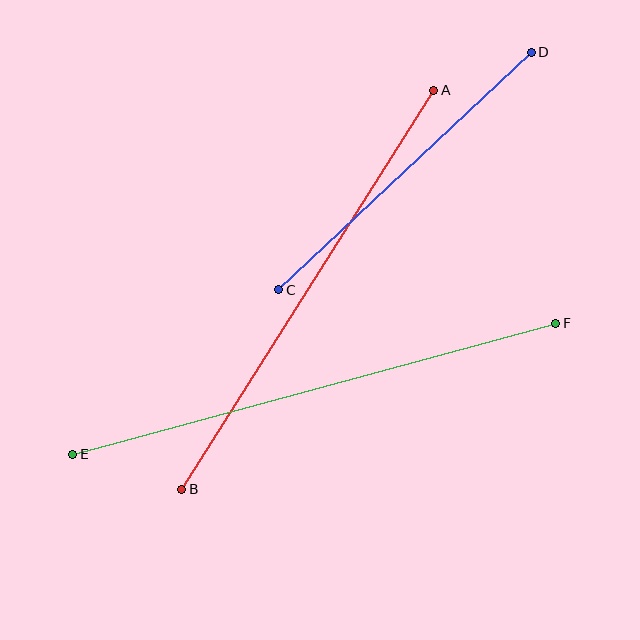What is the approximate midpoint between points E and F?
The midpoint is at approximately (314, 389) pixels.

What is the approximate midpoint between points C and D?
The midpoint is at approximately (405, 171) pixels.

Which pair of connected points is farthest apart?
Points E and F are farthest apart.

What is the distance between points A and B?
The distance is approximately 472 pixels.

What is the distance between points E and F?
The distance is approximately 500 pixels.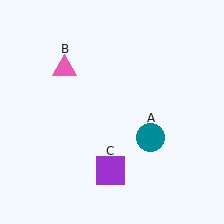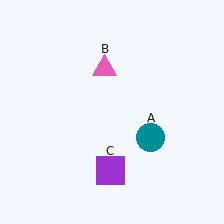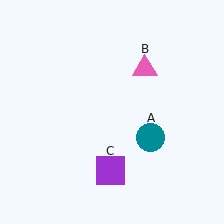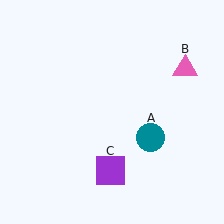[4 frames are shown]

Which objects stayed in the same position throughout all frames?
Teal circle (object A) and purple square (object C) remained stationary.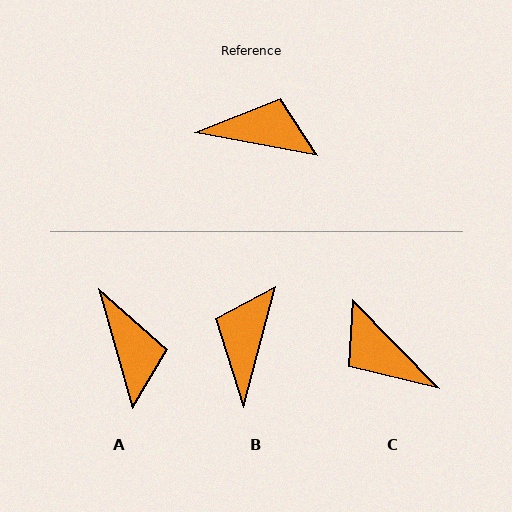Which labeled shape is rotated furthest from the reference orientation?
C, about 145 degrees away.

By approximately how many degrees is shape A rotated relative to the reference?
Approximately 63 degrees clockwise.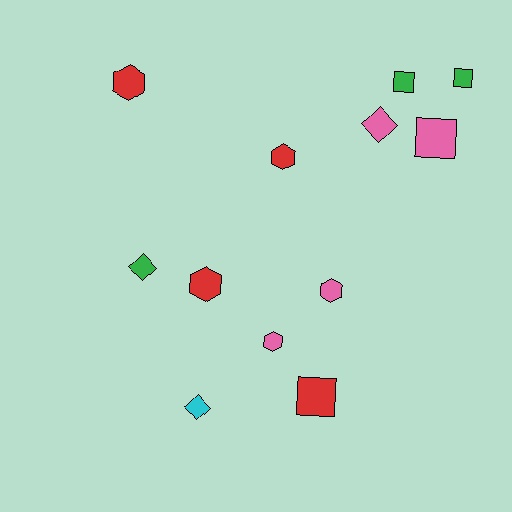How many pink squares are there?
There is 1 pink square.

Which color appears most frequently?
Red, with 4 objects.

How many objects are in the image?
There are 12 objects.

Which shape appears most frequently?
Hexagon, with 5 objects.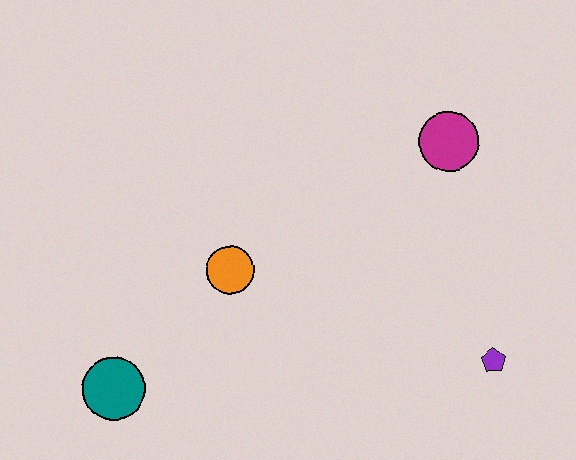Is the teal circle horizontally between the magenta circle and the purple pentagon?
No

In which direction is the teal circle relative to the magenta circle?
The teal circle is to the left of the magenta circle.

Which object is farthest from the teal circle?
The magenta circle is farthest from the teal circle.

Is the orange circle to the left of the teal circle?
No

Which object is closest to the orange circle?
The teal circle is closest to the orange circle.